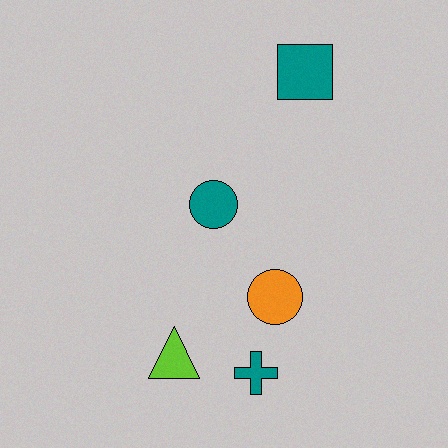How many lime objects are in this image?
There is 1 lime object.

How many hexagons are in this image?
There are no hexagons.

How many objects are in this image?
There are 5 objects.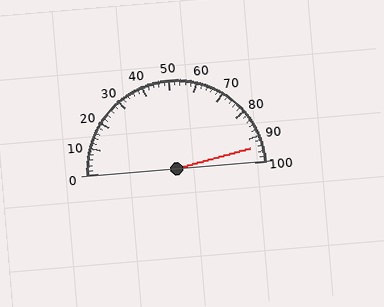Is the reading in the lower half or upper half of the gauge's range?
The reading is in the upper half of the range (0 to 100).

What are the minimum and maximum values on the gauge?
The gauge ranges from 0 to 100.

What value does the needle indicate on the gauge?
The needle indicates approximately 94.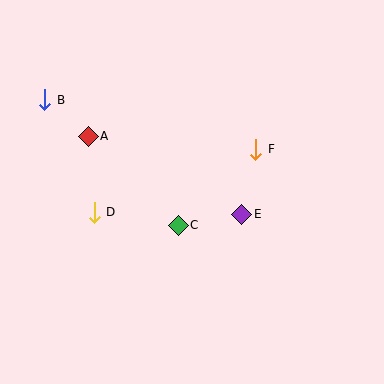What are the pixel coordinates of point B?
Point B is at (45, 100).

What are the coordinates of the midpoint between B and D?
The midpoint between B and D is at (69, 156).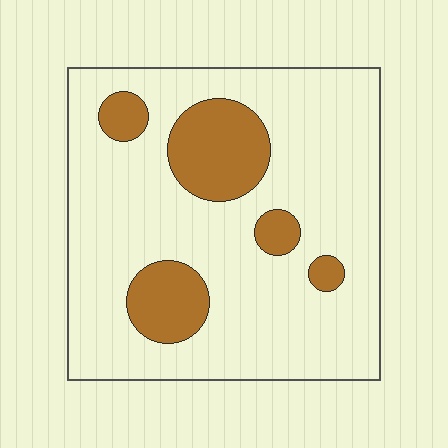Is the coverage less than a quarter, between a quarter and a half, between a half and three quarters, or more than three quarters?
Less than a quarter.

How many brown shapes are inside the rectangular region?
5.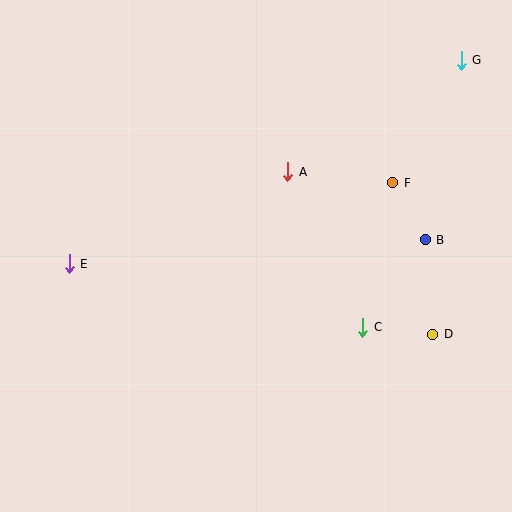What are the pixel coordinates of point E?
Point E is at (69, 264).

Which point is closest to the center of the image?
Point A at (288, 172) is closest to the center.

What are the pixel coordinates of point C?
Point C is at (363, 327).